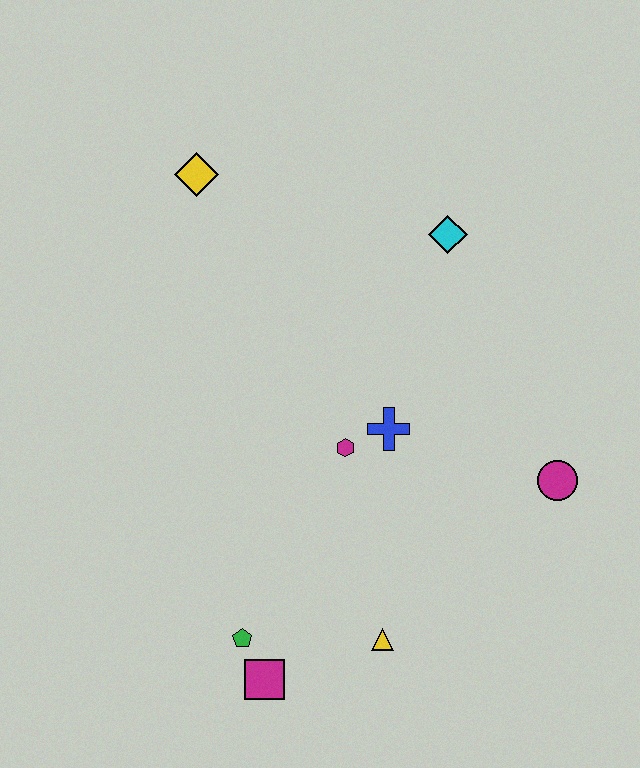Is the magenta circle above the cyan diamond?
No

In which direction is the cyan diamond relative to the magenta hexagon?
The cyan diamond is above the magenta hexagon.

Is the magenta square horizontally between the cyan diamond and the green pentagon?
Yes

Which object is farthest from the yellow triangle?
The yellow diamond is farthest from the yellow triangle.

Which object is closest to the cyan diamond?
The blue cross is closest to the cyan diamond.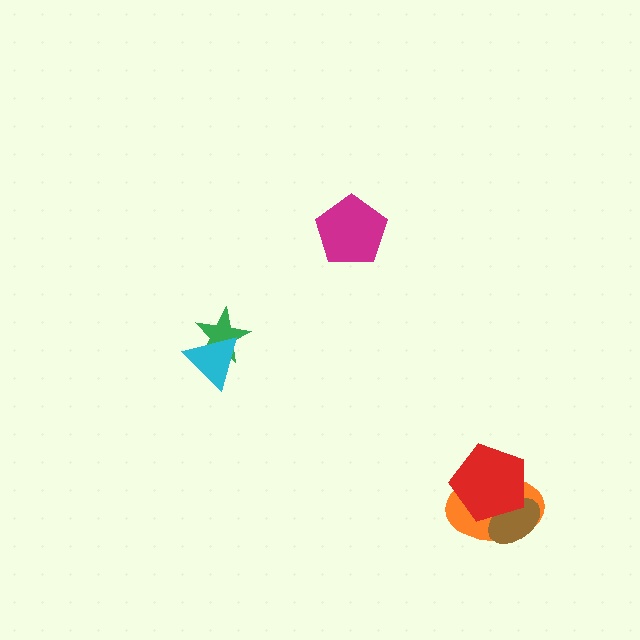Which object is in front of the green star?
The cyan triangle is in front of the green star.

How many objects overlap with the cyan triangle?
1 object overlaps with the cyan triangle.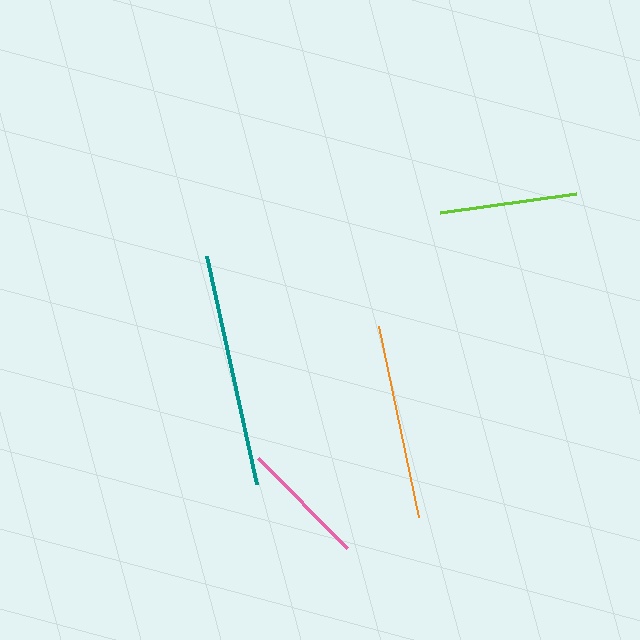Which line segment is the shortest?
The pink line is the shortest at approximately 127 pixels.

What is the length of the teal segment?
The teal segment is approximately 233 pixels long.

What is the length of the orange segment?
The orange segment is approximately 196 pixels long.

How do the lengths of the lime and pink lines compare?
The lime and pink lines are approximately the same length.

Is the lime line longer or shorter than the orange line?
The orange line is longer than the lime line.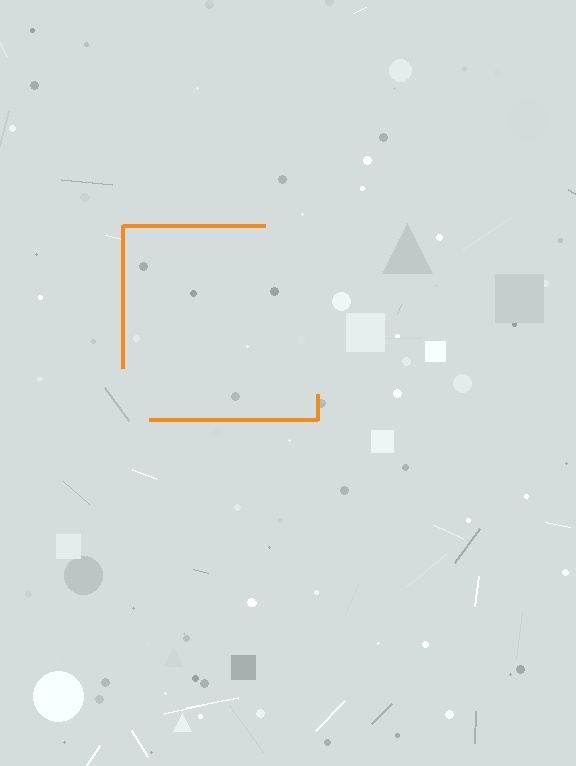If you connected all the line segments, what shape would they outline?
They would outline a square.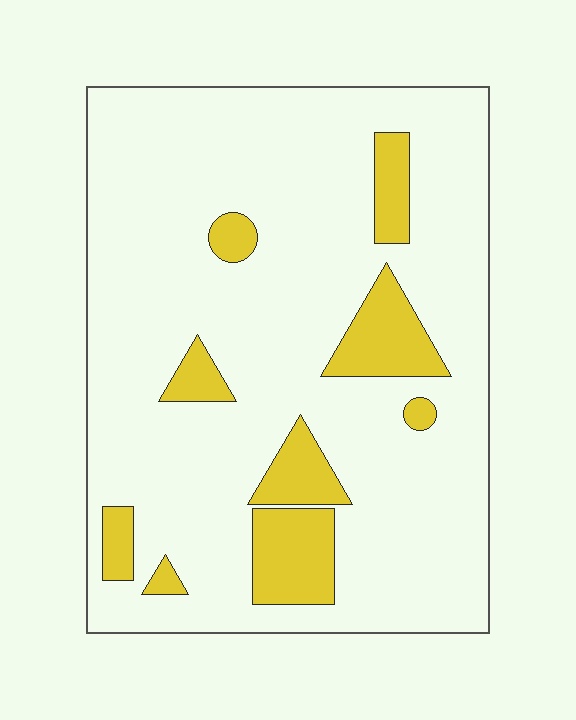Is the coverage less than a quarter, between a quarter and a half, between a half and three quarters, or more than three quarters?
Less than a quarter.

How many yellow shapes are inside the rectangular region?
9.